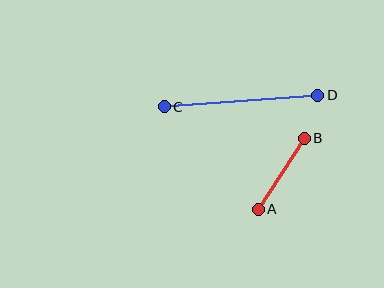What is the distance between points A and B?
The distance is approximately 85 pixels.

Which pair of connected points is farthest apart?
Points C and D are farthest apart.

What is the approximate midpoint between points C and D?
The midpoint is at approximately (241, 101) pixels.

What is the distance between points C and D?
The distance is approximately 154 pixels.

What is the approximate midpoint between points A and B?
The midpoint is at approximately (281, 174) pixels.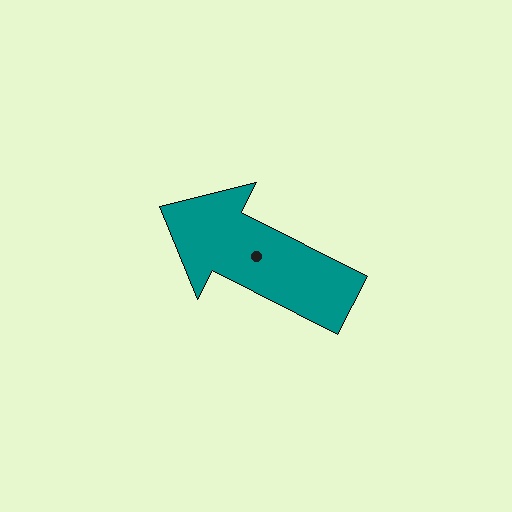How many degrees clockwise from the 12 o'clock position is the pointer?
Approximately 297 degrees.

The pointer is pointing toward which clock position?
Roughly 10 o'clock.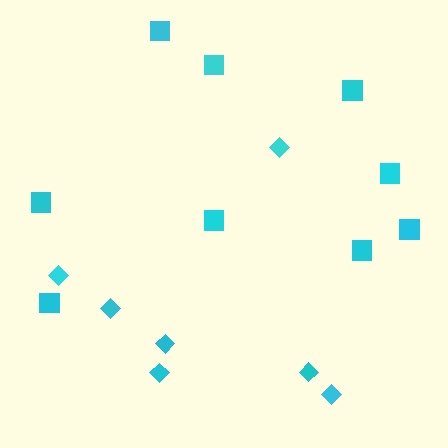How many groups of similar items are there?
There are 2 groups: one group of squares (9) and one group of diamonds (7).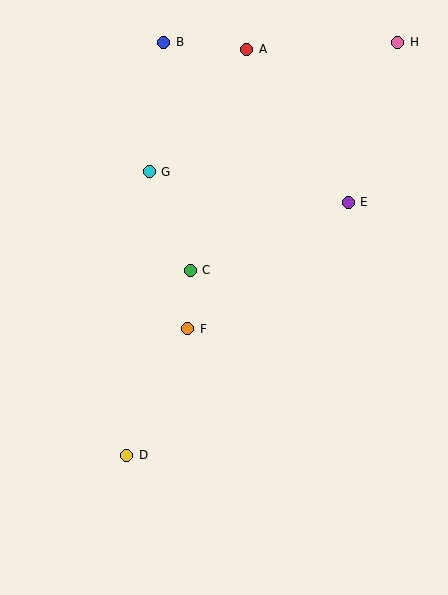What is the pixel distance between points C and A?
The distance between C and A is 228 pixels.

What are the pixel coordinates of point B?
Point B is at (164, 42).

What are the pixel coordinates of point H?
Point H is at (398, 42).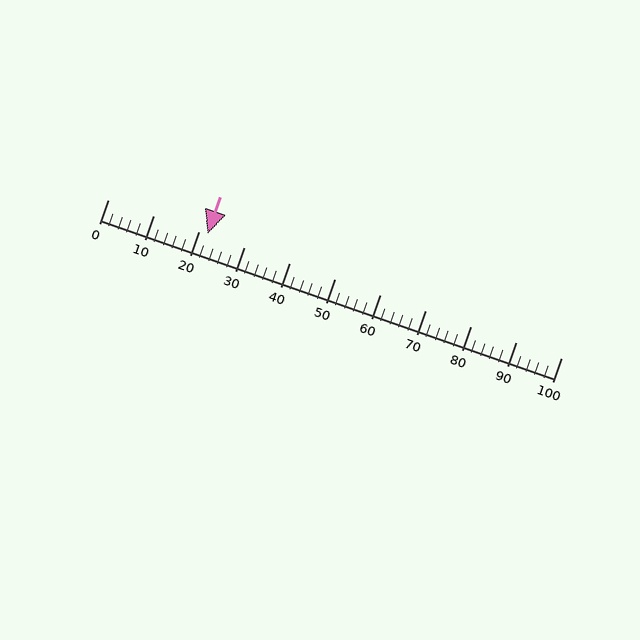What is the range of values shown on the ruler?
The ruler shows values from 0 to 100.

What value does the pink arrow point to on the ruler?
The pink arrow points to approximately 22.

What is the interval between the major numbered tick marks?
The major tick marks are spaced 10 units apart.